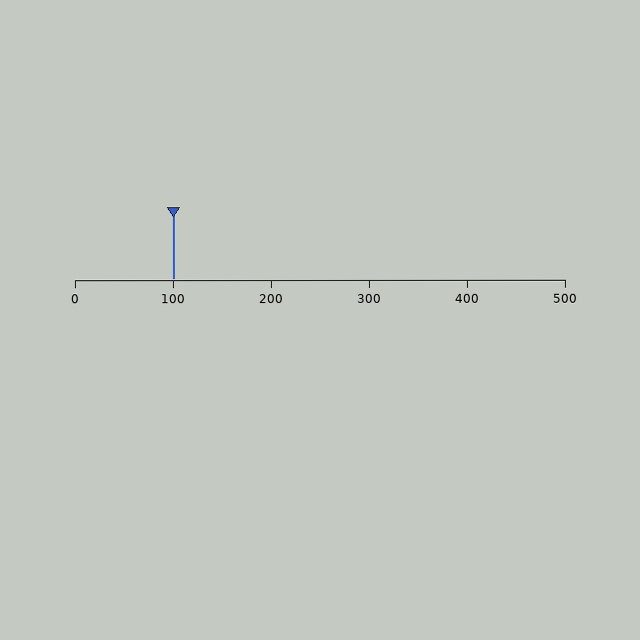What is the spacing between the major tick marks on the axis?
The major ticks are spaced 100 apart.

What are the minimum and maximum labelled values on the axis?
The axis runs from 0 to 500.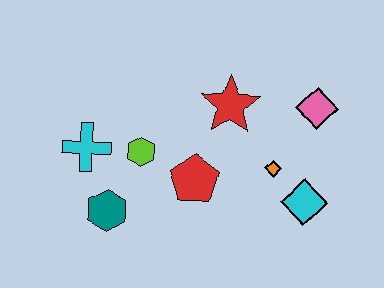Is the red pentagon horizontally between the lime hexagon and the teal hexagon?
No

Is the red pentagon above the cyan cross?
No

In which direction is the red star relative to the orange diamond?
The red star is above the orange diamond.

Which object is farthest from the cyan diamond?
The cyan cross is farthest from the cyan diamond.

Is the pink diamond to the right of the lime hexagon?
Yes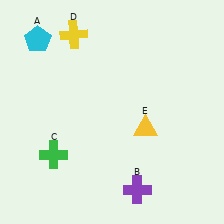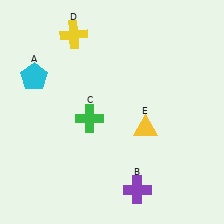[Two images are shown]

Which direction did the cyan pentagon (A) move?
The cyan pentagon (A) moved down.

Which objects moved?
The objects that moved are: the cyan pentagon (A), the green cross (C).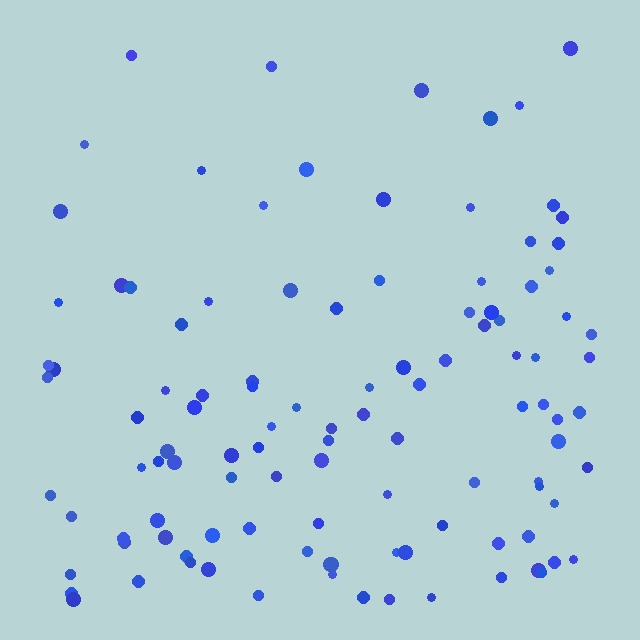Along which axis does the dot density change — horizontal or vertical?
Vertical.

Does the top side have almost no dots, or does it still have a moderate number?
Still a moderate number, just noticeably fewer than the bottom.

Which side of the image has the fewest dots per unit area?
The top.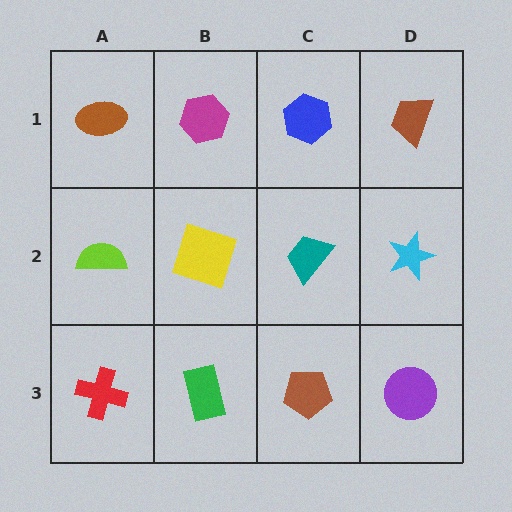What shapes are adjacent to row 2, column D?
A brown trapezoid (row 1, column D), a purple circle (row 3, column D), a teal trapezoid (row 2, column C).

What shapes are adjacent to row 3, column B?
A yellow square (row 2, column B), a red cross (row 3, column A), a brown pentagon (row 3, column C).